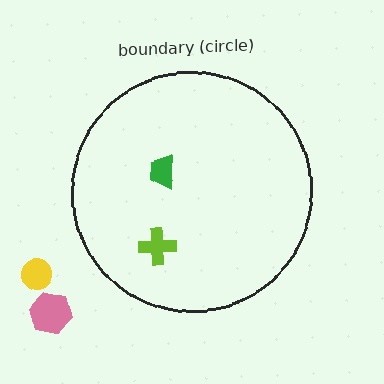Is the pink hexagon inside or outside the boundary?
Outside.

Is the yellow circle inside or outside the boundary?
Outside.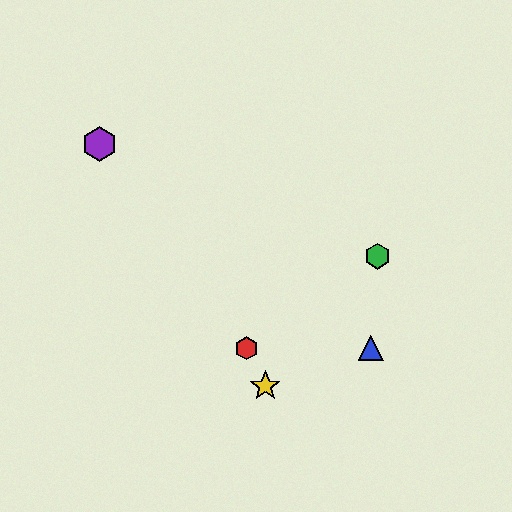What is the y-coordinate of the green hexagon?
The green hexagon is at y≈256.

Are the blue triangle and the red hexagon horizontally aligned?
Yes, both are at y≈348.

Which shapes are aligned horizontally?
The red hexagon, the blue triangle are aligned horizontally.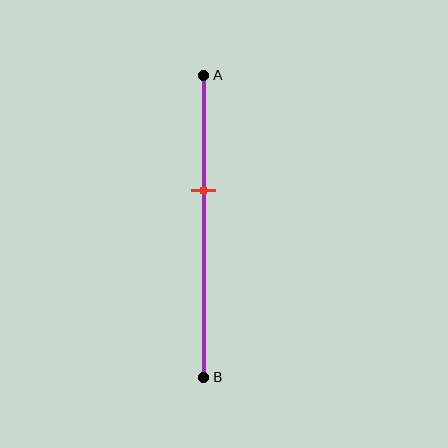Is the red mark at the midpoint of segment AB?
No, the mark is at about 40% from A, not at the 50% midpoint.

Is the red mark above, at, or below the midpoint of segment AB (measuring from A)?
The red mark is above the midpoint of segment AB.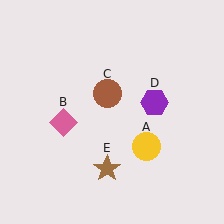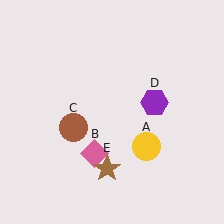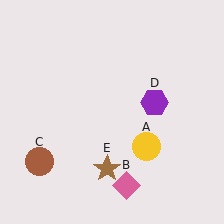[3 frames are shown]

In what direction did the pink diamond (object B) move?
The pink diamond (object B) moved down and to the right.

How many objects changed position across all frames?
2 objects changed position: pink diamond (object B), brown circle (object C).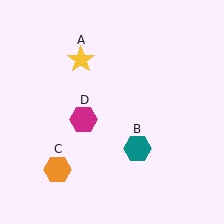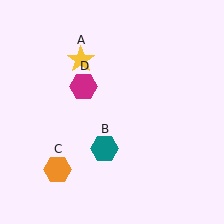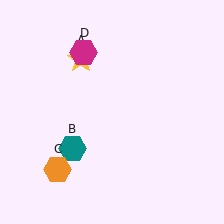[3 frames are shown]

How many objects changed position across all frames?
2 objects changed position: teal hexagon (object B), magenta hexagon (object D).